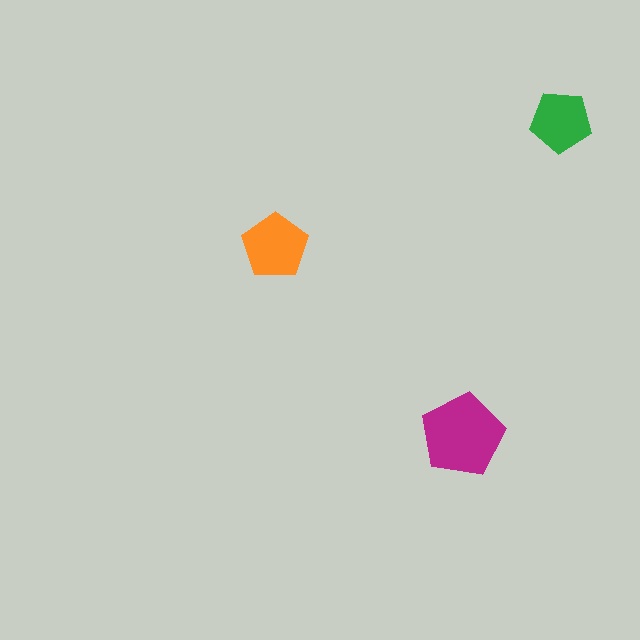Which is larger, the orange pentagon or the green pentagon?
The orange one.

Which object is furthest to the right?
The green pentagon is rightmost.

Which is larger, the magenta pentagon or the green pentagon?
The magenta one.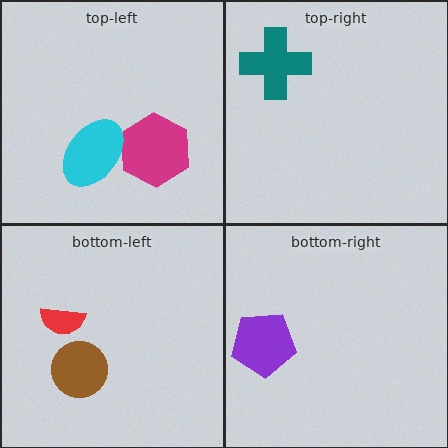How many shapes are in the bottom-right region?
1.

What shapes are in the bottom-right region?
The purple pentagon.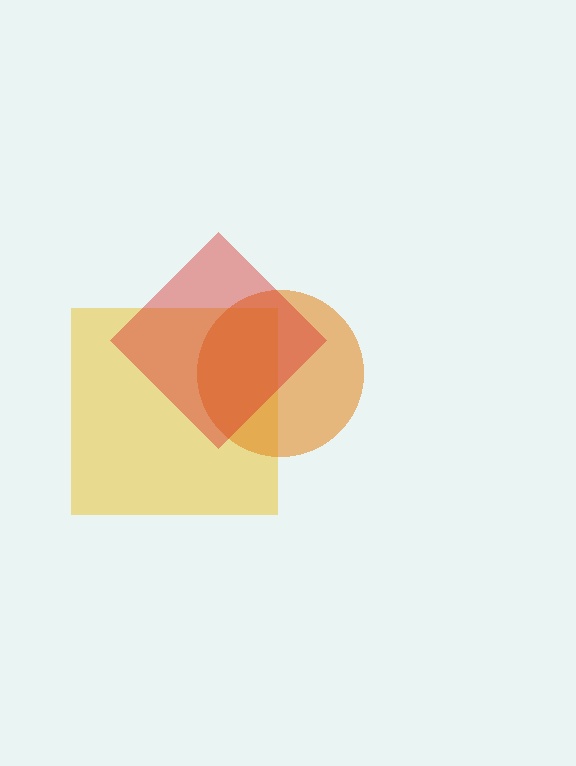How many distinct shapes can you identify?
There are 3 distinct shapes: a yellow square, an orange circle, a red diamond.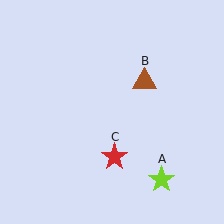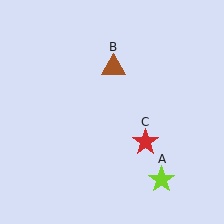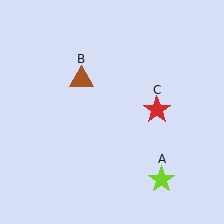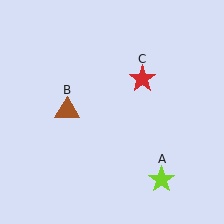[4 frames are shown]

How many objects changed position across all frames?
2 objects changed position: brown triangle (object B), red star (object C).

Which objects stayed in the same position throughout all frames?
Lime star (object A) remained stationary.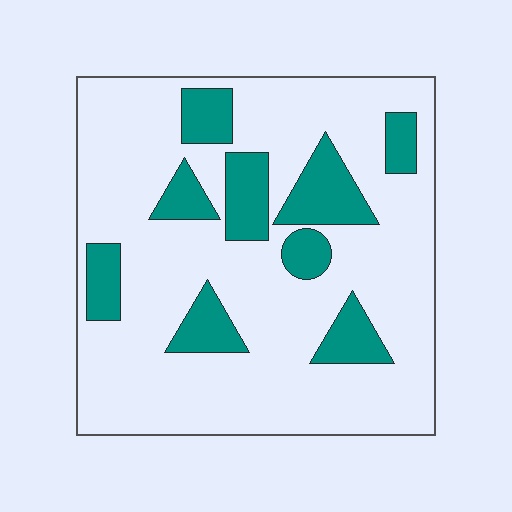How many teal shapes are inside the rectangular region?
9.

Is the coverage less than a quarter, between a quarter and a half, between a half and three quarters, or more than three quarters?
Less than a quarter.